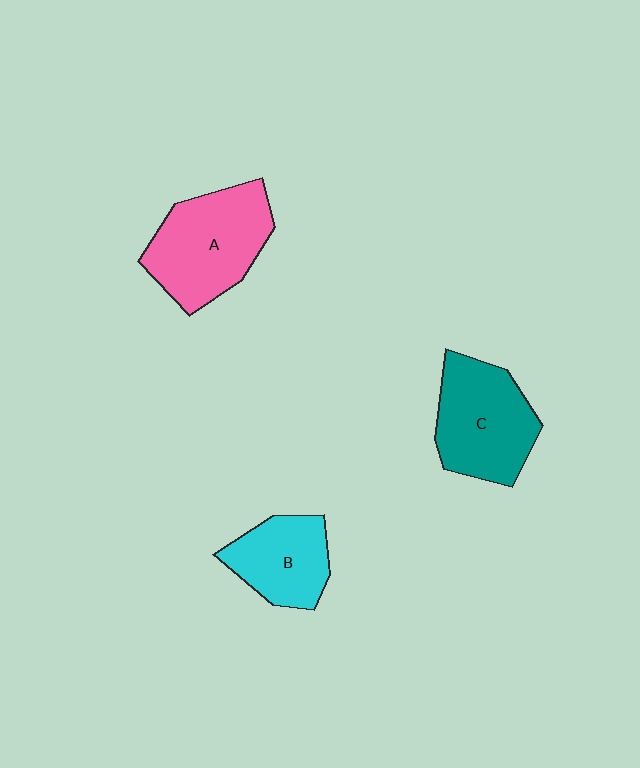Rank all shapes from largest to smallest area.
From largest to smallest: A (pink), C (teal), B (cyan).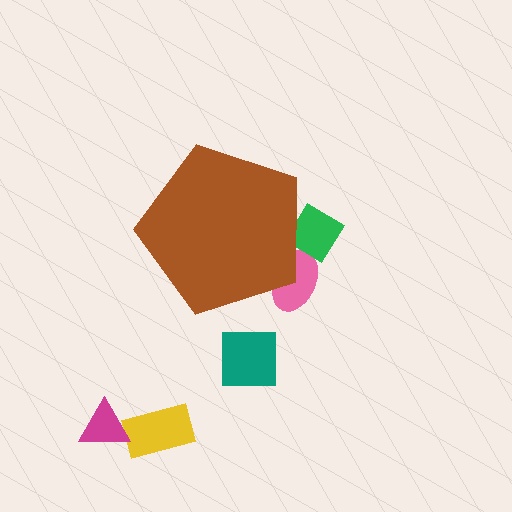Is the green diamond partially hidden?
Yes, the green diamond is partially hidden behind the brown pentagon.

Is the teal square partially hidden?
No, the teal square is fully visible.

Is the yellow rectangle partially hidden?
No, the yellow rectangle is fully visible.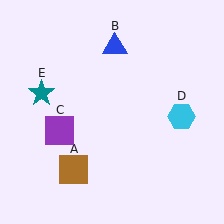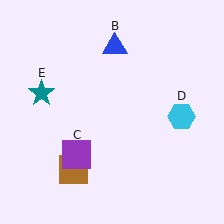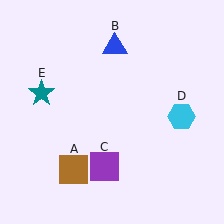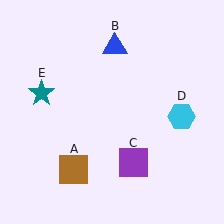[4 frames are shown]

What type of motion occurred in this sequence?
The purple square (object C) rotated counterclockwise around the center of the scene.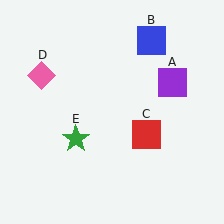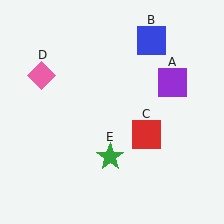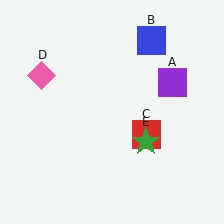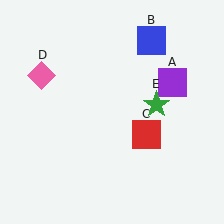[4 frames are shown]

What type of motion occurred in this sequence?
The green star (object E) rotated counterclockwise around the center of the scene.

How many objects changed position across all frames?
1 object changed position: green star (object E).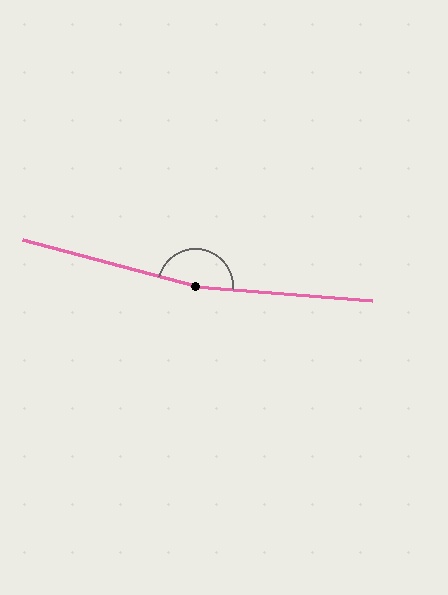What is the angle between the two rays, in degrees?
Approximately 169 degrees.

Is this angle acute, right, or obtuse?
It is obtuse.